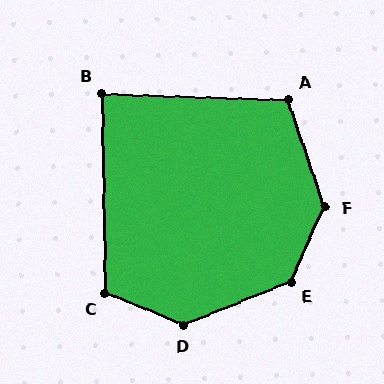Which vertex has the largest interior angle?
F, at approximately 137 degrees.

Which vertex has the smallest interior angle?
B, at approximately 87 degrees.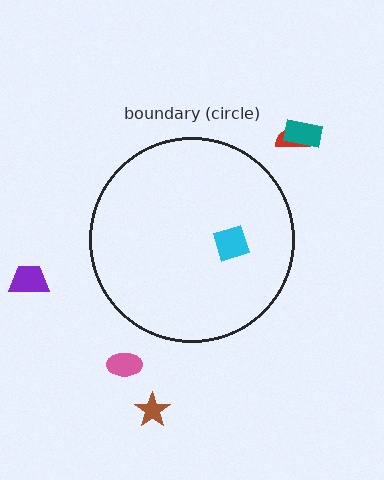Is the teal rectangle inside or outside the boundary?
Outside.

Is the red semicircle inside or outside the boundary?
Outside.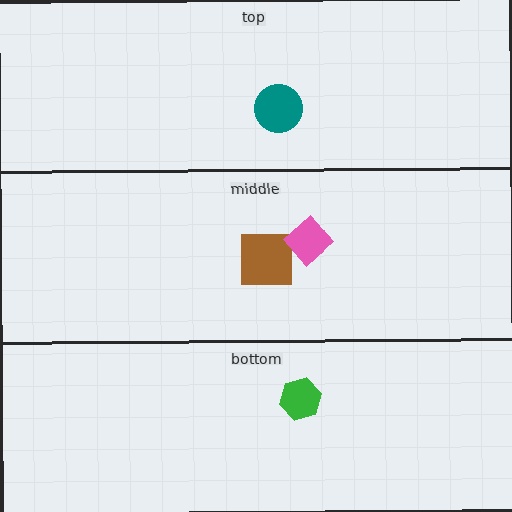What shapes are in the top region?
The teal circle.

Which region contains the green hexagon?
The bottom region.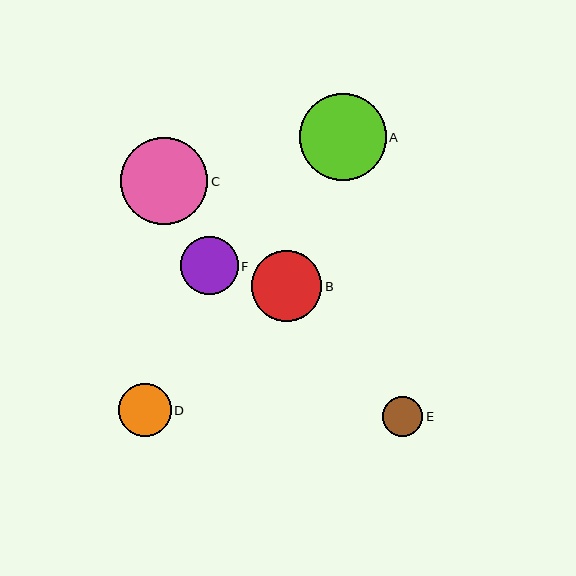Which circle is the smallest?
Circle E is the smallest with a size of approximately 40 pixels.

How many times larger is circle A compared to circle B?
Circle A is approximately 1.2 times the size of circle B.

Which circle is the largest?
Circle A is the largest with a size of approximately 87 pixels.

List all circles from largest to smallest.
From largest to smallest: A, C, B, F, D, E.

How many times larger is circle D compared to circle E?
Circle D is approximately 1.3 times the size of circle E.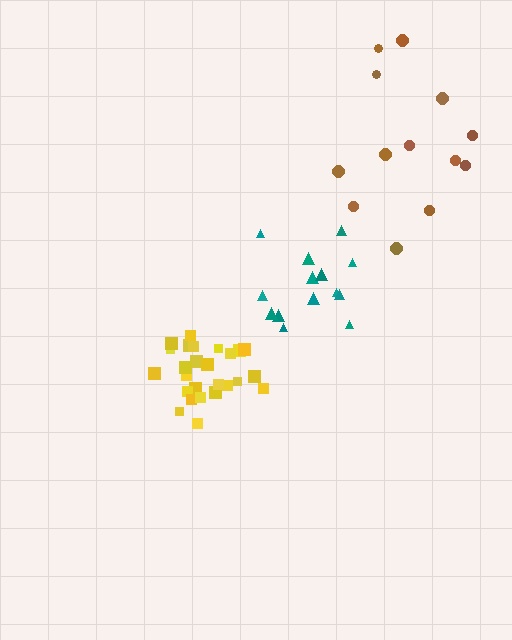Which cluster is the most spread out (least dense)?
Brown.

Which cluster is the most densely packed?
Yellow.